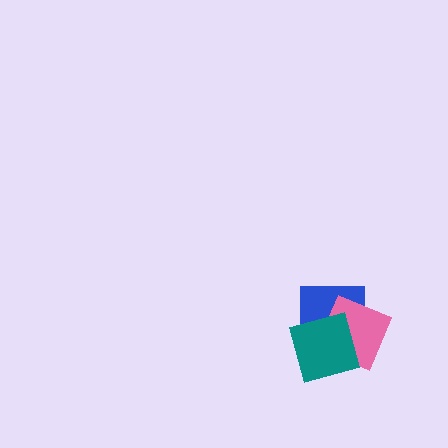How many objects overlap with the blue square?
2 objects overlap with the blue square.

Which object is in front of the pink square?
The teal diamond is in front of the pink square.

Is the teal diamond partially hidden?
No, no other shape covers it.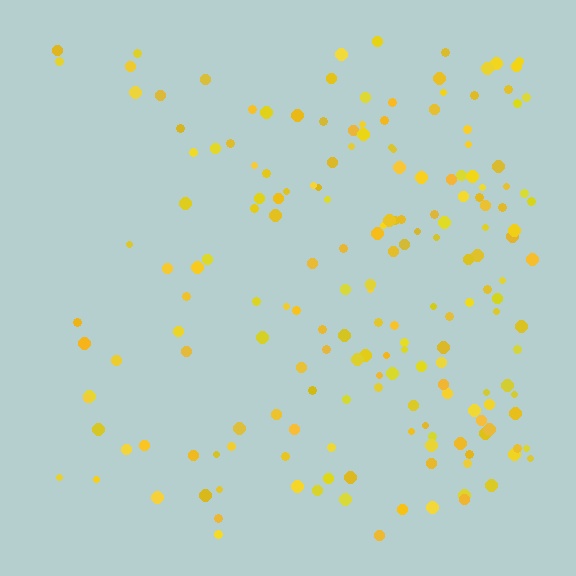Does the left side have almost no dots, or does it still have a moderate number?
Still a moderate number, just noticeably fewer than the right.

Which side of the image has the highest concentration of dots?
The right.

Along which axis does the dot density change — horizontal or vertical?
Horizontal.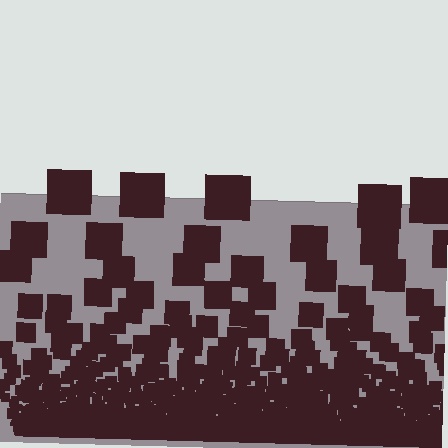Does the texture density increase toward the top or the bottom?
Density increases toward the bottom.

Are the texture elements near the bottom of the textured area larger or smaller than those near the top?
Smaller. The gradient is inverted — elements near the bottom are smaller and denser.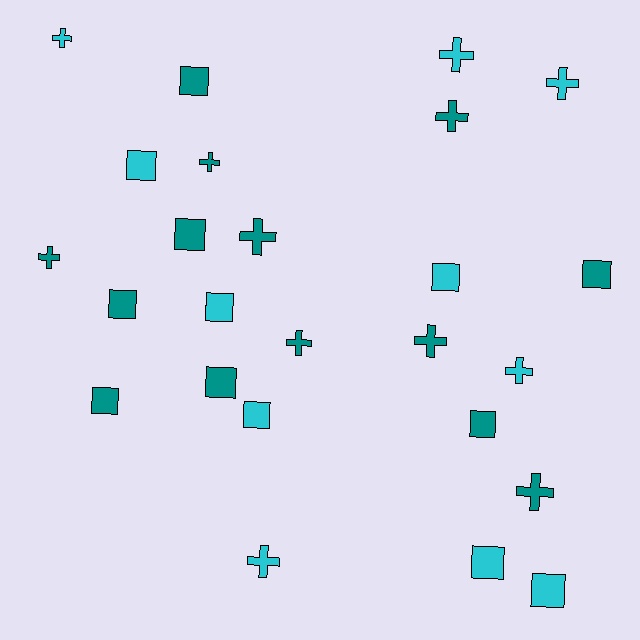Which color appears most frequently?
Teal, with 14 objects.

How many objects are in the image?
There are 25 objects.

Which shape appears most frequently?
Square, with 13 objects.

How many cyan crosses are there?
There are 5 cyan crosses.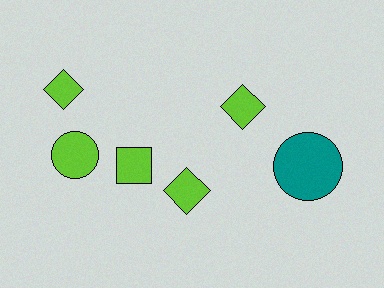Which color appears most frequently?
Lime, with 5 objects.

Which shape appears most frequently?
Diamond, with 3 objects.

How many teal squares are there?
There are no teal squares.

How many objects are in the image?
There are 6 objects.